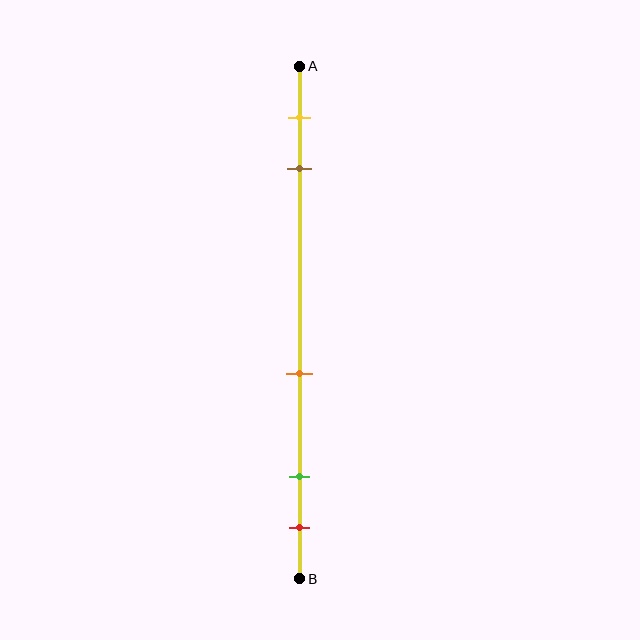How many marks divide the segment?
There are 5 marks dividing the segment.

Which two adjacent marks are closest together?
The green and red marks are the closest adjacent pair.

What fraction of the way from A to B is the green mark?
The green mark is approximately 80% (0.8) of the way from A to B.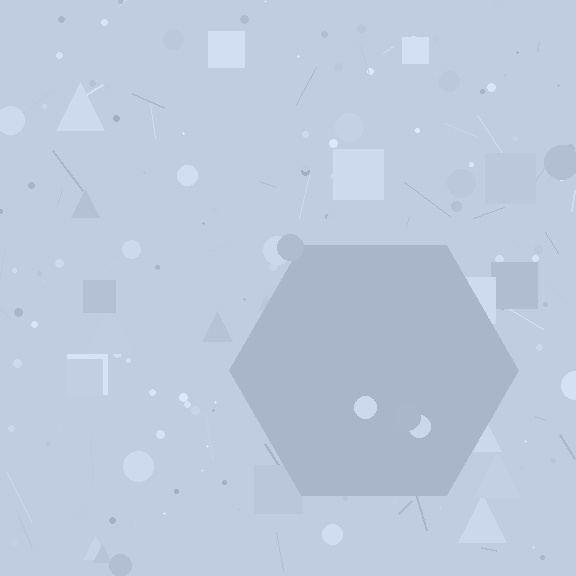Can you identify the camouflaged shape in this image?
The camouflaged shape is a hexagon.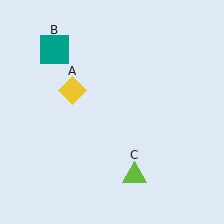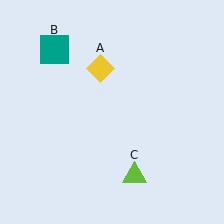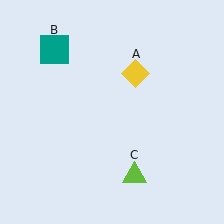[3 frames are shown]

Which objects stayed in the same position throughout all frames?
Teal square (object B) and lime triangle (object C) remained stationary.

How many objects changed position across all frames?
1 object changed position: yellow diamond (object A).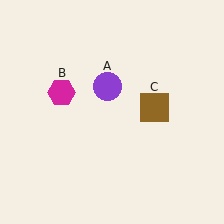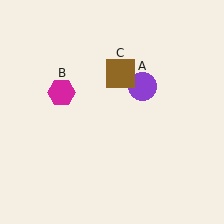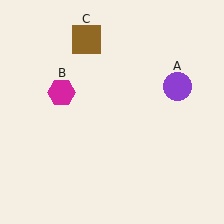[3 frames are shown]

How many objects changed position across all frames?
2 objects changed position: purple circle (object A), brown square (object C).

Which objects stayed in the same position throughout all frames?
Magenta hexagon (object B) remained stationary.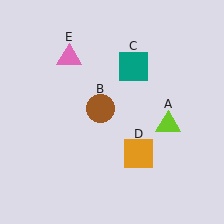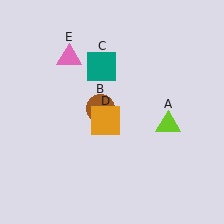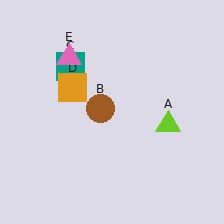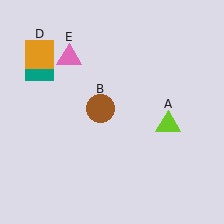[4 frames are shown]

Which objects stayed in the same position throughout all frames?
Lime triangle (object A) and brown circle (object B) and pink triangle (object E) remained stationary.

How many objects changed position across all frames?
2 objects changed position: teal square (object C), orange square (object D).